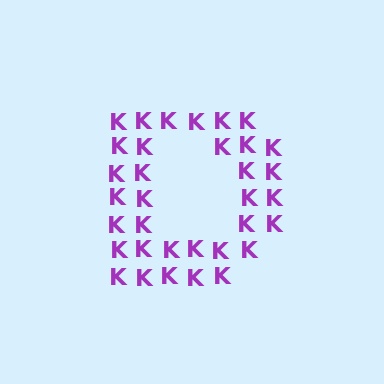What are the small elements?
The small elements are letter K's.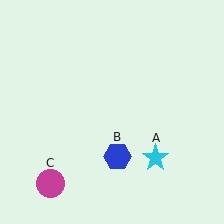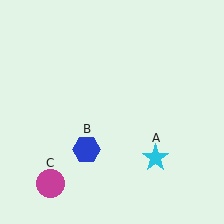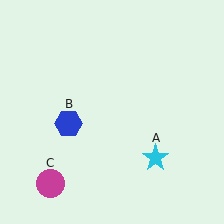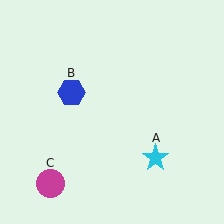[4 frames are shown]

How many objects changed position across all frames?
1 object changed position: blue hexagon (object B).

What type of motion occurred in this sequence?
The blue hexagon (object B) rotated clockwise around the center of the scene.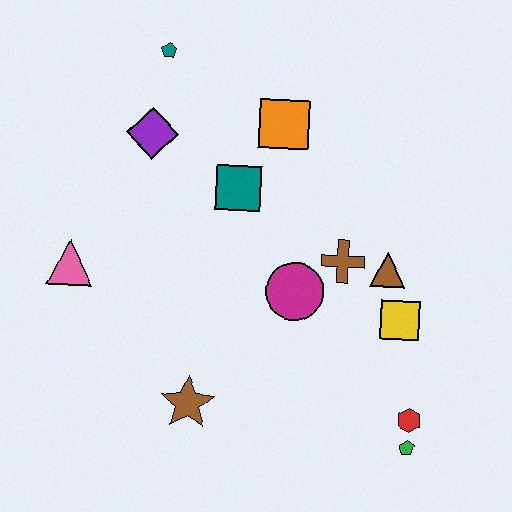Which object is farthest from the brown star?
The teal pentagon is farthest from the brown star.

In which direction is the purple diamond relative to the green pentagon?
The purple diamond is above the green pentagon.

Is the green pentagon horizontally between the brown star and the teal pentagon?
No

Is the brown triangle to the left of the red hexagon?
Yes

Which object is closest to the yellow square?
The brown triangle is closest to the yellow square.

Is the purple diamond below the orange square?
Yes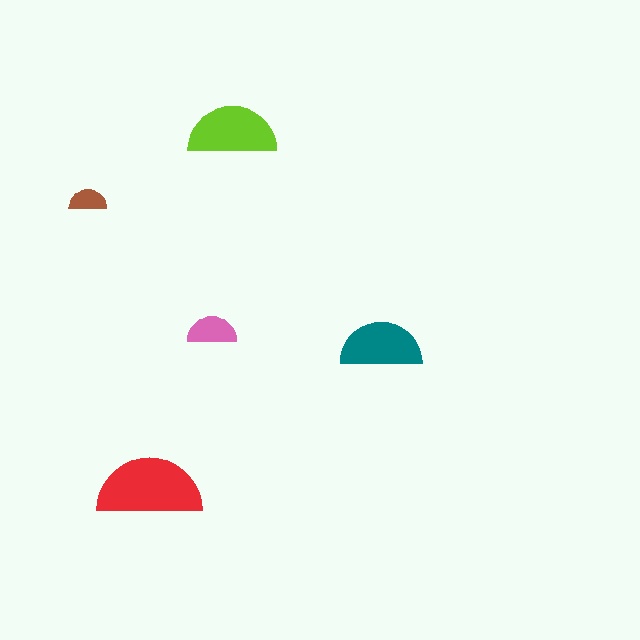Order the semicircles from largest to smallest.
the red one, the lime one, the teal one, the pink one, the brown one.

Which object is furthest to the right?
The teal semicircle is rightmost.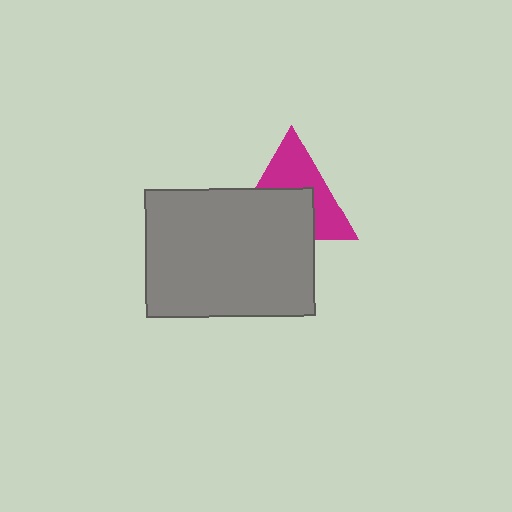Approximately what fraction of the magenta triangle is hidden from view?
Roughly 51% of the magenta triangle is hidden behind the gray rectangle.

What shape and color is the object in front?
The object in front is a gray rectangle.